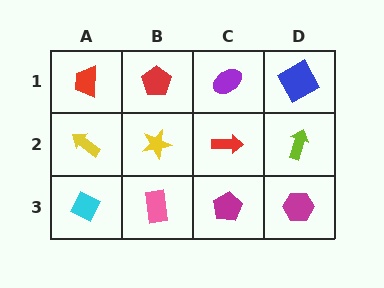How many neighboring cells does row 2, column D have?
3.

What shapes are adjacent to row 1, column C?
A red arrow (row 2, column C), a red pentagon (row 1, column B), a blue square (row 1, column D).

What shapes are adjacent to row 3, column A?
A yellow arrow (row 2, column A), a pink rectangle (row 3, column B).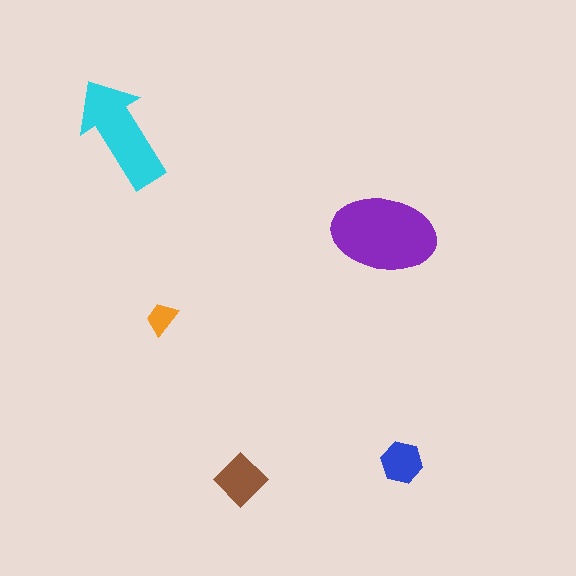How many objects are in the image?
There are 5 objects in the image.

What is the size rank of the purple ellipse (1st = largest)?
1st.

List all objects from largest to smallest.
The purple ellipse, the cyan arrow, the brown diamond, the blue hexagon, the orange trapezoid.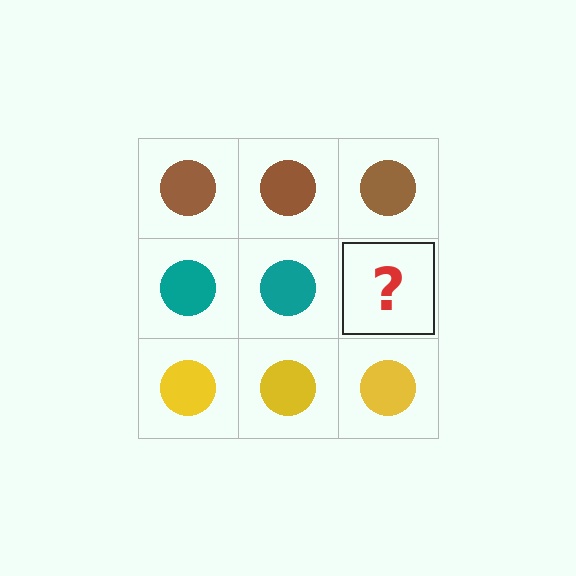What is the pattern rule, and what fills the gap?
The rule is that each row has a consistent color. The gap should be filled with a teal circle.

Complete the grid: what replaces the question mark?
The question mark should be replaced with a teal circle.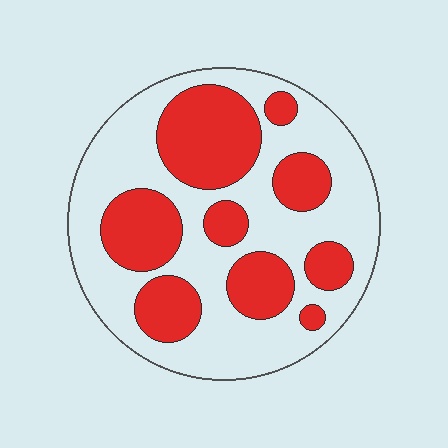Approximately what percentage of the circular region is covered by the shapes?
Approximately 40%.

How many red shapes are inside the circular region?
9.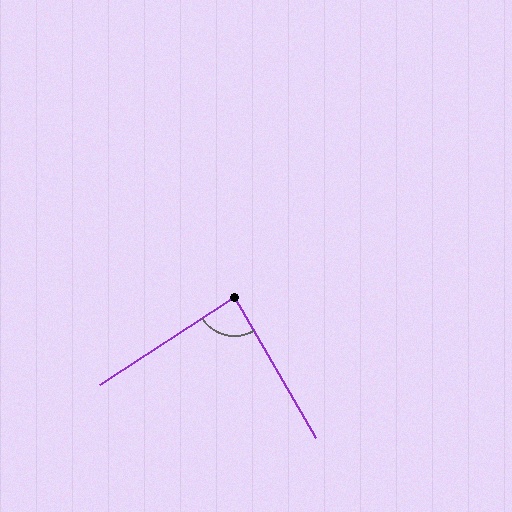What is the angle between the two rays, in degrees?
Approximately 87 degrees.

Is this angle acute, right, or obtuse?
It is approximately a right angle.